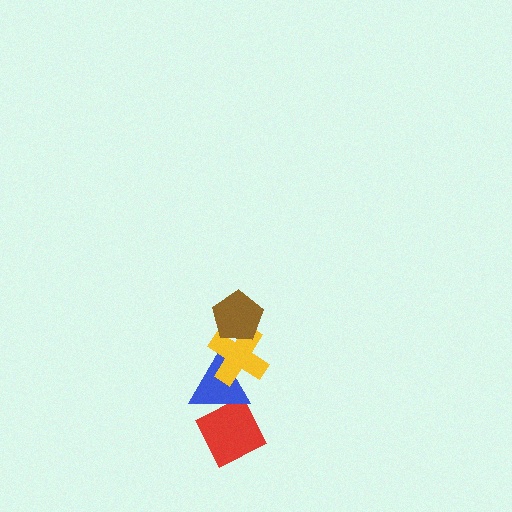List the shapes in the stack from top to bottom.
From top to bottom: the brown pentagon, the yellow cross, the blue triangle, the red diamond.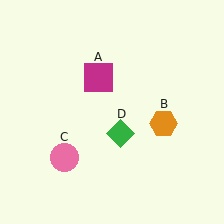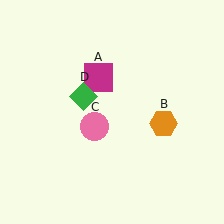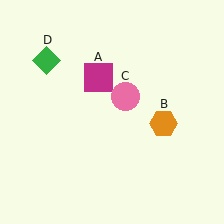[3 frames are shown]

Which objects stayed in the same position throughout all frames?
Magenta square (object A) and orange hexagon (object B) remained stationary.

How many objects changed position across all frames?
2 objects changed position: pink circle (object C), green diamond (object D).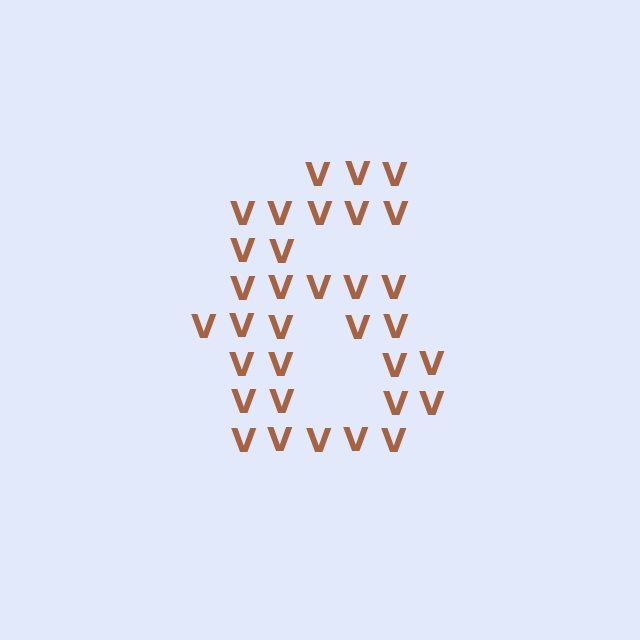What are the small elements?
The small elements are letter V's.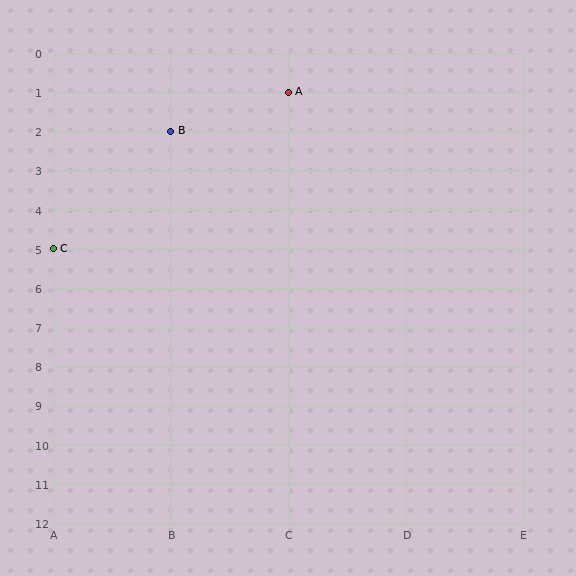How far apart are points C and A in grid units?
Points C and A are 2 columns and 4 rows apart (about 4.5 grid units diagonally).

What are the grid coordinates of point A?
Point A is at grid coordinates (C, 1).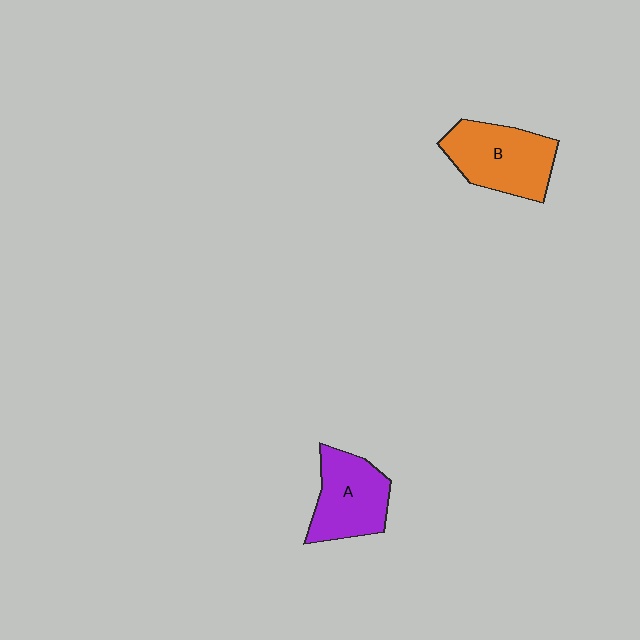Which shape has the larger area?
Shape B (orange).